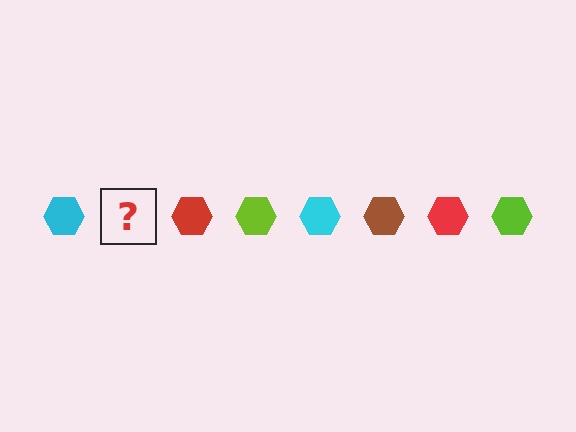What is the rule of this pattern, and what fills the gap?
The rule is that the pattern cycles through cyan, brown, red, lime hexagons. The gap should be filled with a brown hexagon.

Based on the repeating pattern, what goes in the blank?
The blank should be a brown hexagon.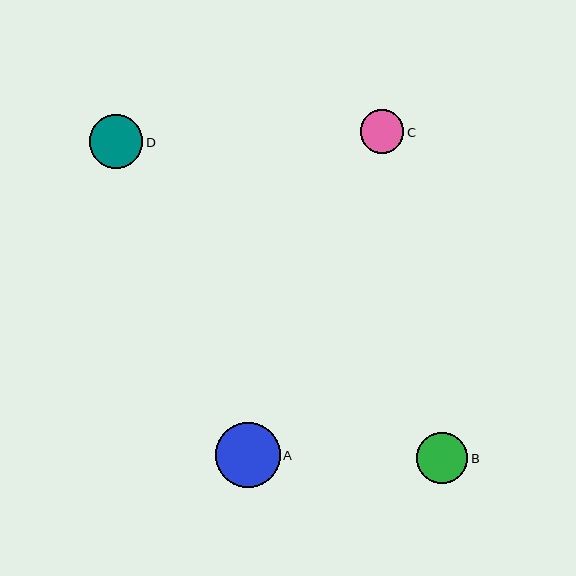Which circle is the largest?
Circle A is the largest with a size of approximately 65 pixels.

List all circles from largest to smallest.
From largest to smallest: A, D, B, C.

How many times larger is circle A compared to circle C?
Circle A is approximately 1.5 times the size of circle C.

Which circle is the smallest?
Circle C is the smallest with a size of approximately 44 pixels.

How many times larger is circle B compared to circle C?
Circle B is approximately 1.2 times the size of circle C.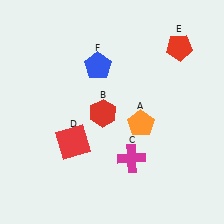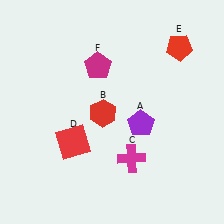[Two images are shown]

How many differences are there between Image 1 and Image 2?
There are 2 differences between the two images.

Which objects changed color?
A changed from orange to purple. F changed from blue to magenta.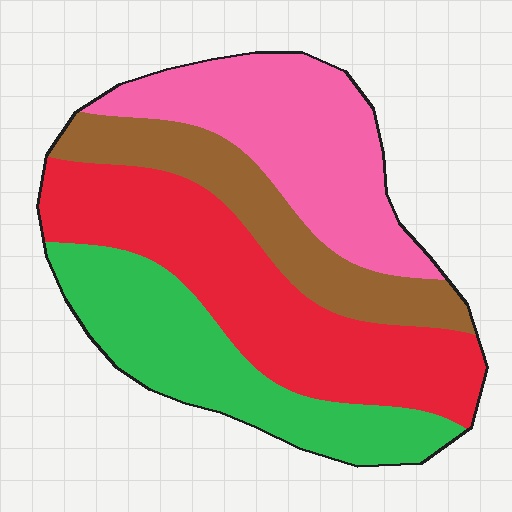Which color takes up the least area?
Brown, at roughly 20%.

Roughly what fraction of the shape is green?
Green takes up about one quarter (1/4) of the shape.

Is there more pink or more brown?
Pink.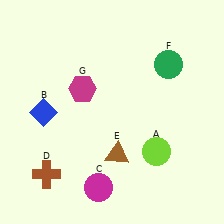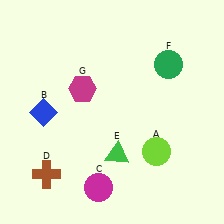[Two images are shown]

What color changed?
The triangle (E) changed from brown in Image 1 to green in Image 2.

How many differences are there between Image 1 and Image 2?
There is 1 difference between the two images.